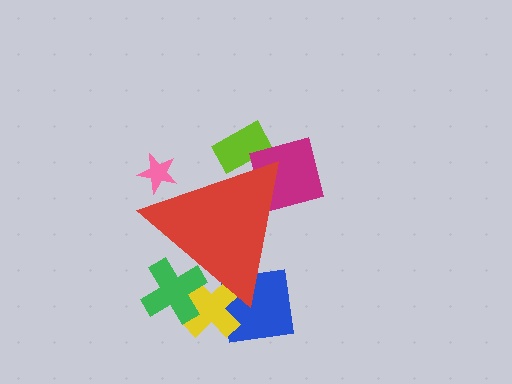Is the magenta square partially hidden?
Yes, the magenta square is partially hidden behind the red triangle.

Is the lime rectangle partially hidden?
Yes, the lime rectangle is partially hidden behind the red triangle.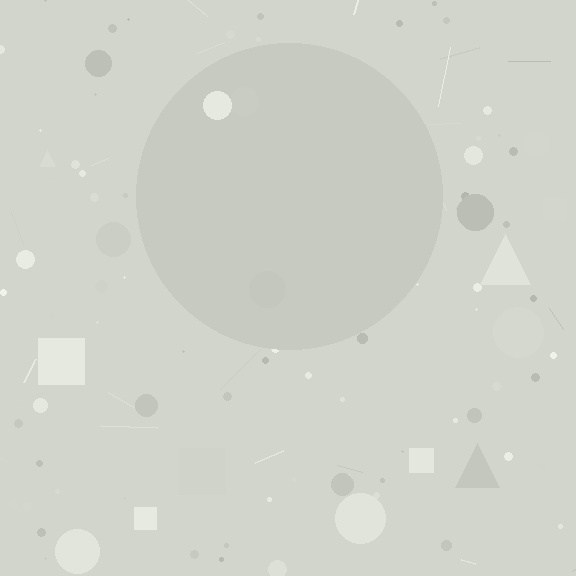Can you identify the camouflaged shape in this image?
The camouflaged shape is a circle.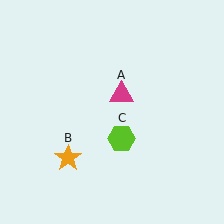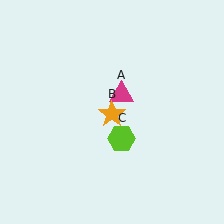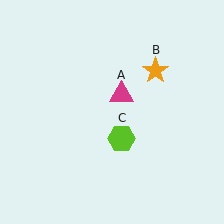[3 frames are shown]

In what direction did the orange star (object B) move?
The orange star (object B) moved up and to the right.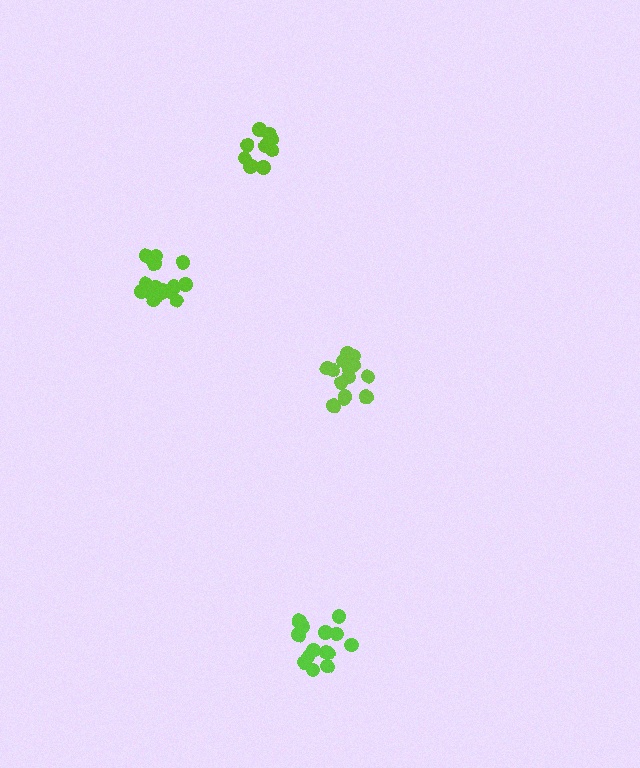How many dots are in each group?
Group 1: 14 dots, Group 2: 15 dots, Group 3: 17 dots, Group 4: 11 dots (57 total).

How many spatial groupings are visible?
There are 4 spatial groupings.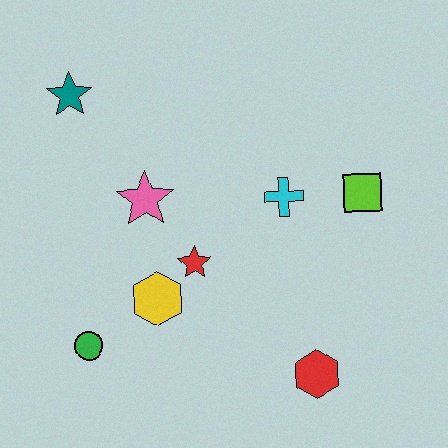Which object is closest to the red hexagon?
The red star is closest to the red hexagon.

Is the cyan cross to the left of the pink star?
No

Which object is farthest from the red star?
The teal star is farthest from the red star.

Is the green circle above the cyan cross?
No